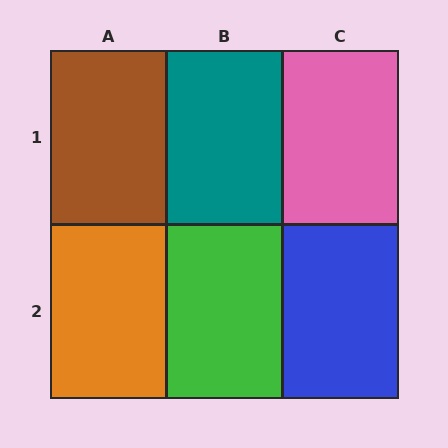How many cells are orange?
1 cell is orange.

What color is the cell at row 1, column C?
Pink.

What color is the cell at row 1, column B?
Teal.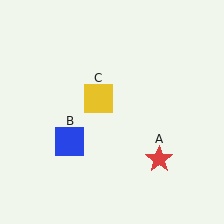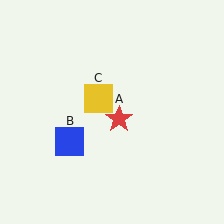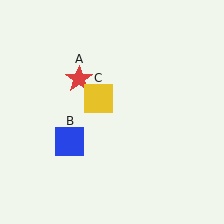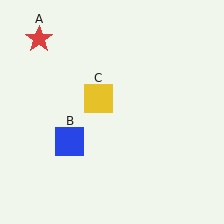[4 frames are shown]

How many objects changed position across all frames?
1 object changed position: red star (object A).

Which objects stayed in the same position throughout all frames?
Blue square (object B) and yellow square (object C) remained stationary.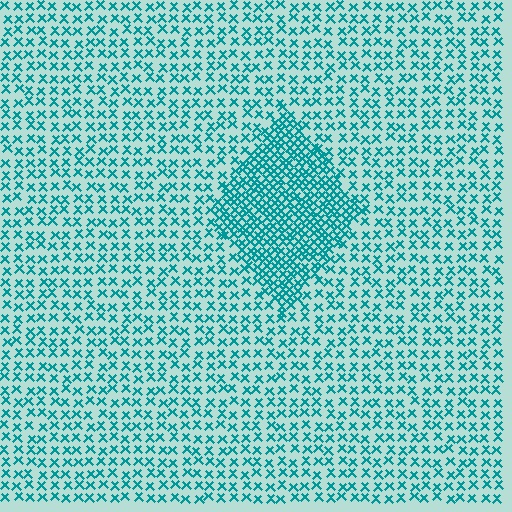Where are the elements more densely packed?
The elements are more densely packed inside the diamond boundary.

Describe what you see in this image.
The image contains small teal elements arranged at two different densities. A diamond-shaped region is visible where the elements are more densely packed than the surrounding area.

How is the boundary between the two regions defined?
The boundary is defined by a change in element density (approximately 2.3x ratio). All elements are the same color, size, and shape.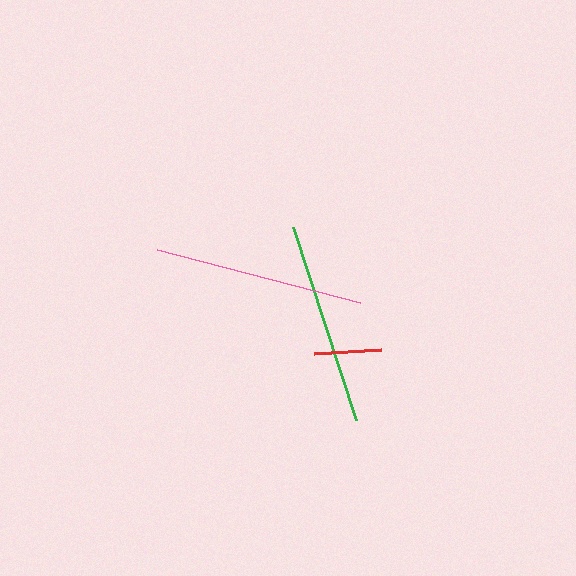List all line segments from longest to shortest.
From longest to shortest: pink, green, red.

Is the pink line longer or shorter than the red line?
The pink line is longer than the red line.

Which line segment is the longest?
The pink line is the longest at approximately 210 pixels.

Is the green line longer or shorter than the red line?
The green line is longer than the red line.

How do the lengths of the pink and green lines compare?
The pink and green lines are approximately the same length.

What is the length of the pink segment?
The pink segment is approximately 210 pixels long.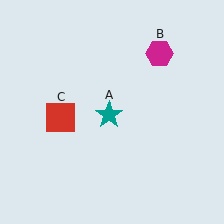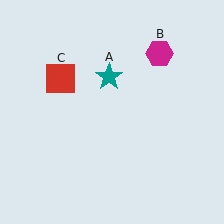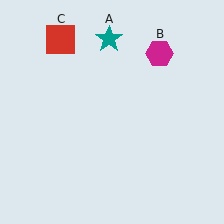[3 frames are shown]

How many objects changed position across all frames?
2 objects changed position: teal star (object A), red square (object C).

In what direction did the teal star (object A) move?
The teal star (object A) moved up.